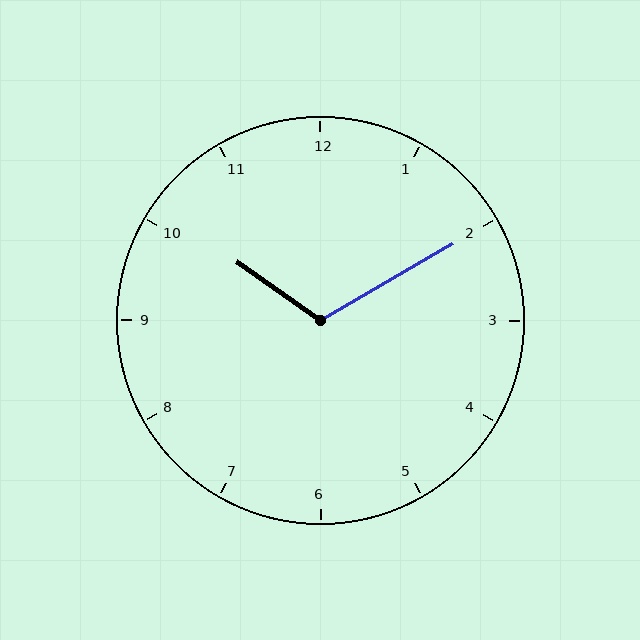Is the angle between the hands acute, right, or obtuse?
It is obtuse.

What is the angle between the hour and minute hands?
Approximately 115 degrees.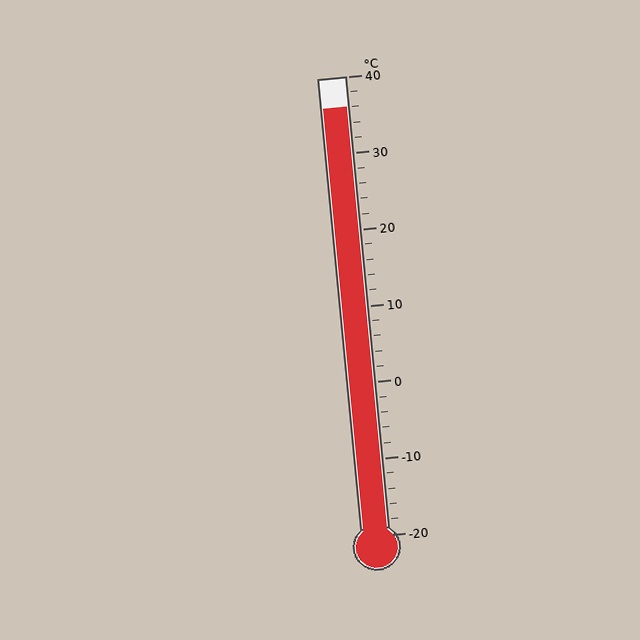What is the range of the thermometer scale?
The thermometer scale ranges from -20°C to 40°C.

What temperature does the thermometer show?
The thermometer shows approximately 36°C.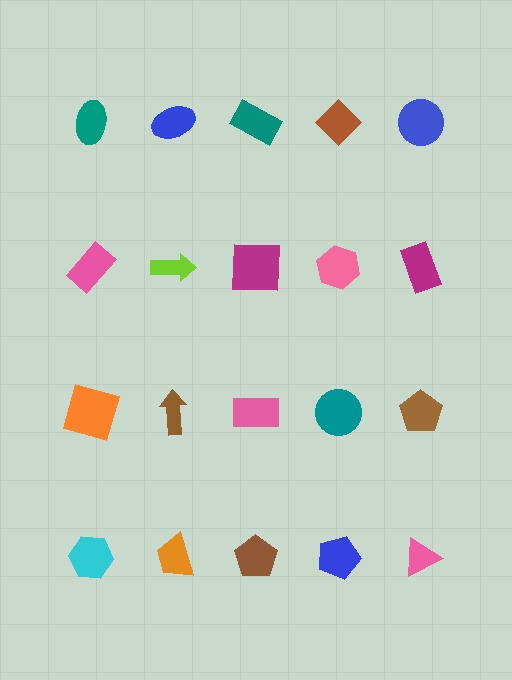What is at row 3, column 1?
An orange square.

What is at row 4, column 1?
A cyan hexagon.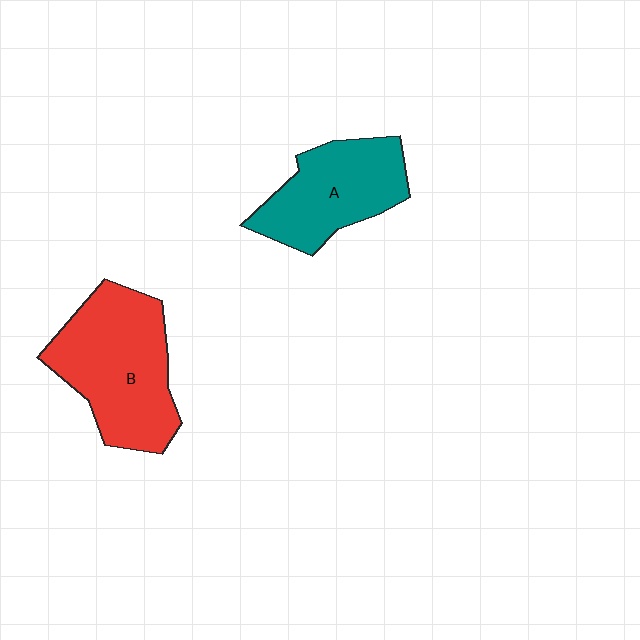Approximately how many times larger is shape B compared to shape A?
Approximately 1.3 times.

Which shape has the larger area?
Shape B (red).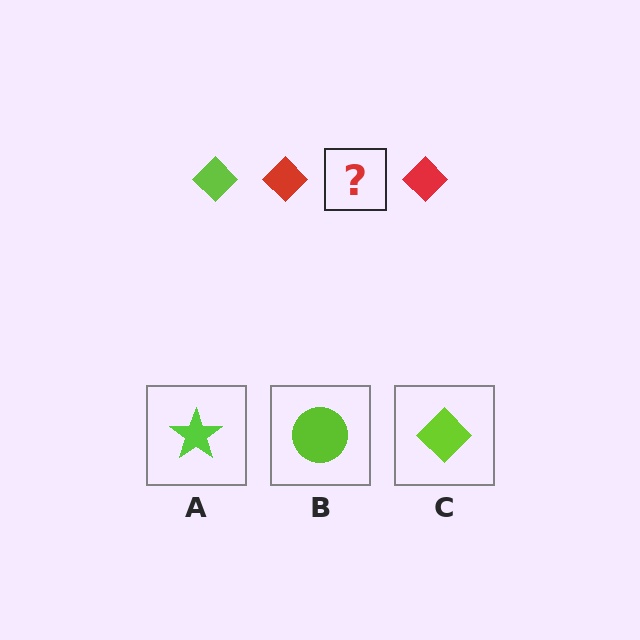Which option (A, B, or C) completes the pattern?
C.